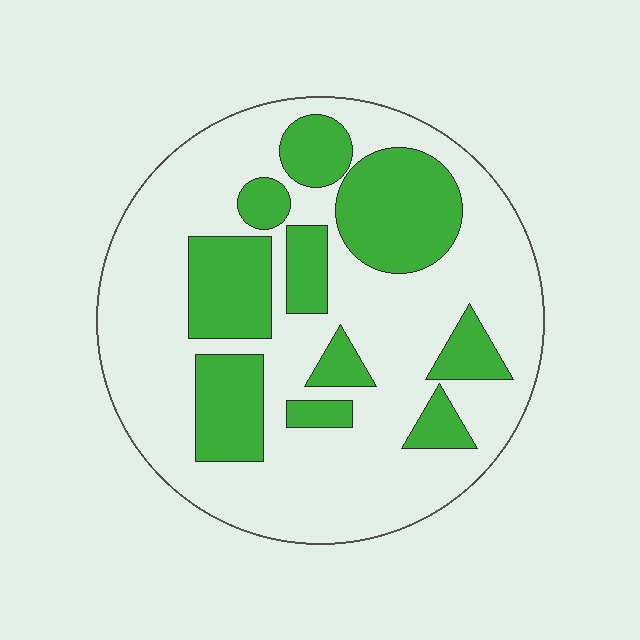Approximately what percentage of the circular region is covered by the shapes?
Approximately 30%.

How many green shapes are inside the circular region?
10.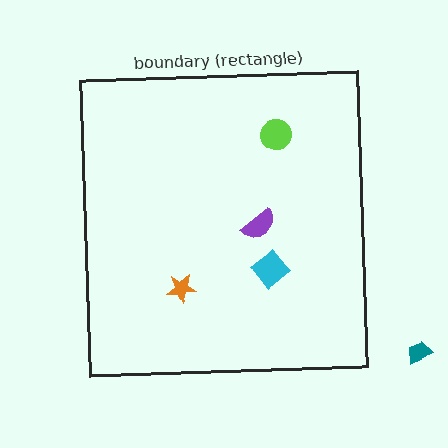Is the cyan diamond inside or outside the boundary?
Inside.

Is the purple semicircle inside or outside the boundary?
Inside.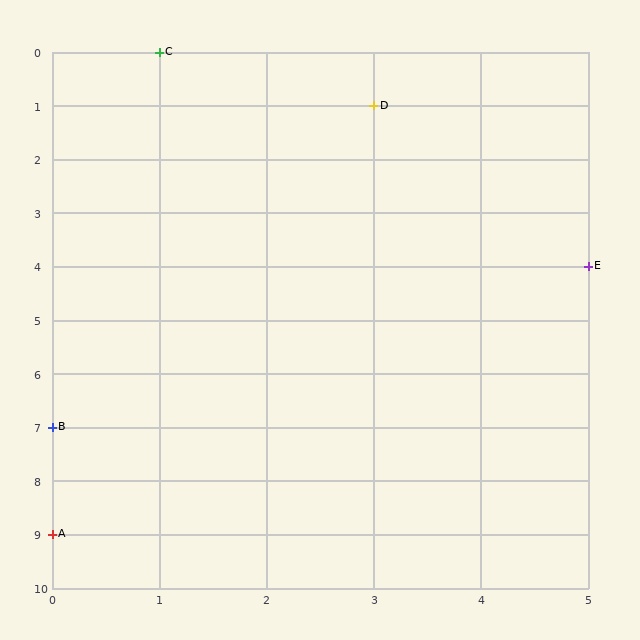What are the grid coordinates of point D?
Point D is at grid coordinates (3, 1).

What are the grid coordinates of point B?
Point B is at grid coordinates (0, 7).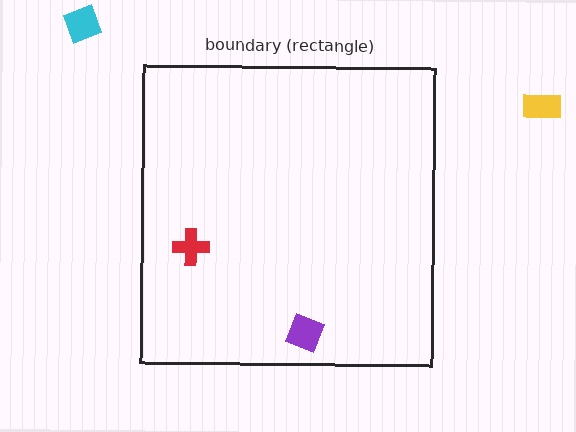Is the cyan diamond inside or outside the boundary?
Outside.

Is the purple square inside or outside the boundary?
Inside.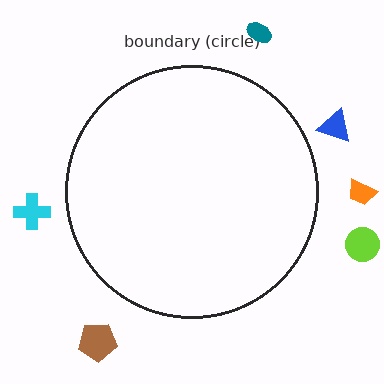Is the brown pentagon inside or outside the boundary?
Outside.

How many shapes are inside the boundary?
0 inside, 6 outside.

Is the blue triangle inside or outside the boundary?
Outside.